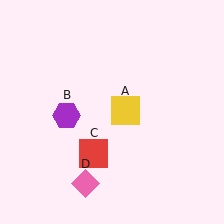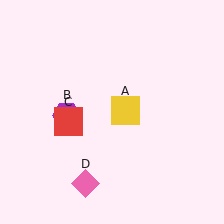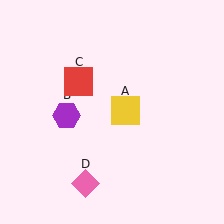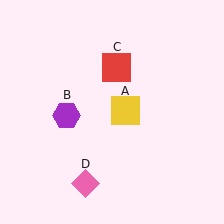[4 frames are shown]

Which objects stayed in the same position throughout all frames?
Yellow square (object A) and purple hexagon (object B) and pink diamond (object D) remained stationary.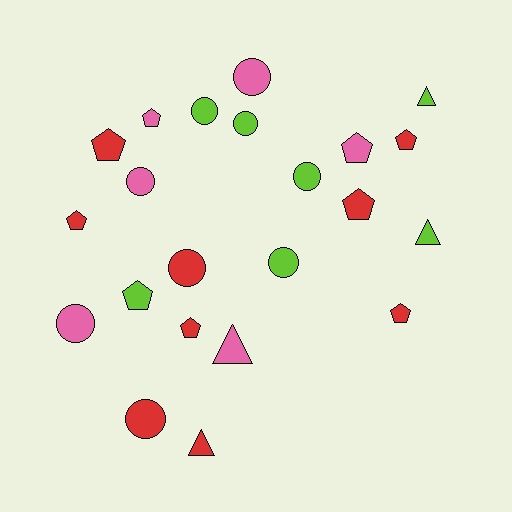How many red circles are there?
There are 2 red circles.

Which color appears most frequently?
Red, with 9 objects.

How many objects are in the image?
There are 22 objects.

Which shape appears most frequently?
Circle, with 9 objects.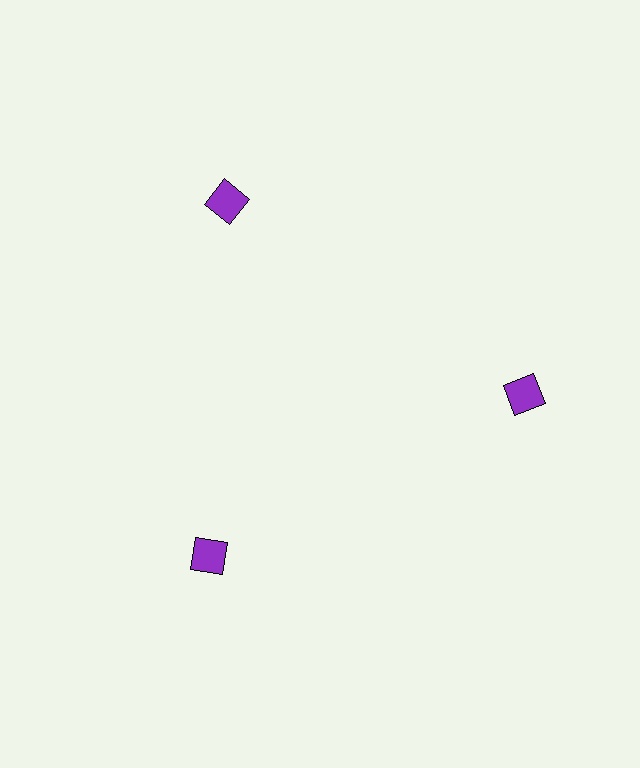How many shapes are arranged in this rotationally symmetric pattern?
There are 3 shapes, arranged in 3 groups of 1.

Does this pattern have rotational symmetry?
Yes, this pattern has 3-fold rotational symmetry. It looks the same after rotating 120 degrees around the center.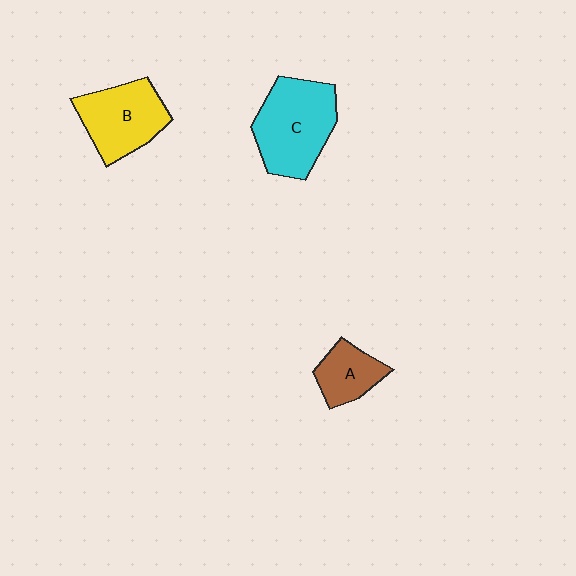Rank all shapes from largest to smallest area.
From largest to smallest: C (cyan), B (yellow), A (brown).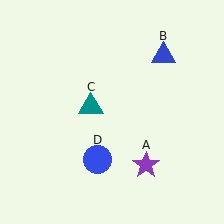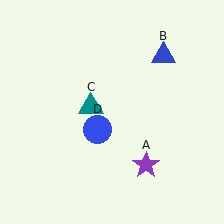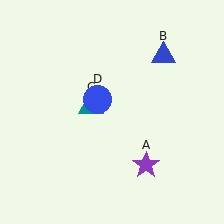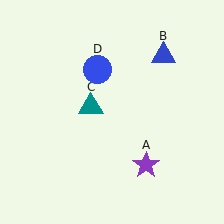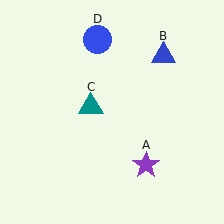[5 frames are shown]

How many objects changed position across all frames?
1 object changed position: blue circle (object D).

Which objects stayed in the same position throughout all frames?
Purple star (object A) and blue triangle (object B) and teal triangle (object C) remained stationary.